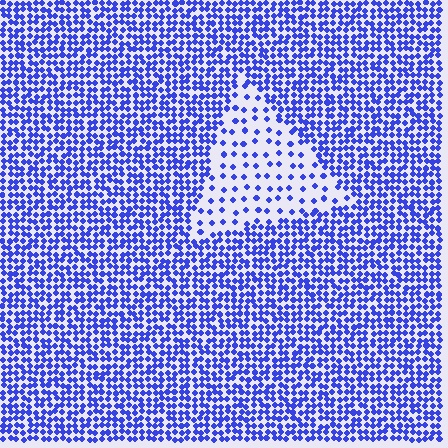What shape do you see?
I see a triangle.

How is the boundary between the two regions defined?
The boundary is defined by a change in element density (approximately 3.0x ratio). All elements are the same color, size, and shape.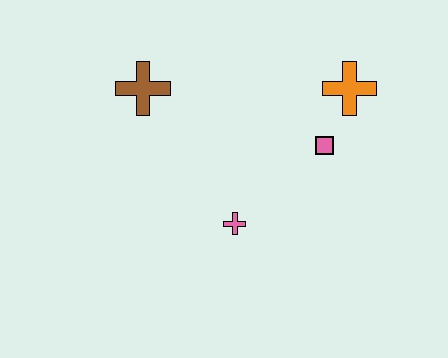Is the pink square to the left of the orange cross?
Yes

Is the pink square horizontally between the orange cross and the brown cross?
Yes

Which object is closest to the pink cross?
The pink square is closest to the pink cross.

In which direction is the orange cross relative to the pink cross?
The orange cross is above the pink cross.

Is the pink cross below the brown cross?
Yes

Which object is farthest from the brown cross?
The orange cross is farthest from the brown cross.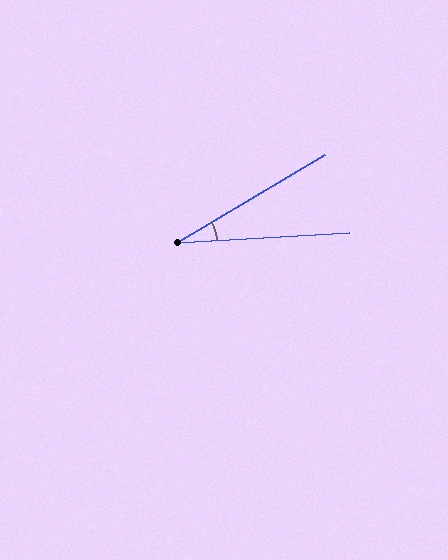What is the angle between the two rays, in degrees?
Approximately 27 degrees.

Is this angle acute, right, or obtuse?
It is acute.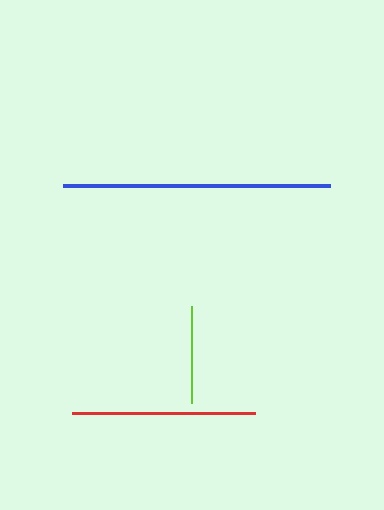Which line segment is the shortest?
The lime line is the shortest at approximately 98 pixels.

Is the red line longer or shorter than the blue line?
The blue line is longer than the red line.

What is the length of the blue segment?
The blue segment is approximately 267 pixels long.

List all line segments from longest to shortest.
From longest to shortest: blue, red, lime.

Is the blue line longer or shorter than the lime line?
The blue line is longer than the lime line.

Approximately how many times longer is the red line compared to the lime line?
The red line is approximately 1.9 times the length of the lime line.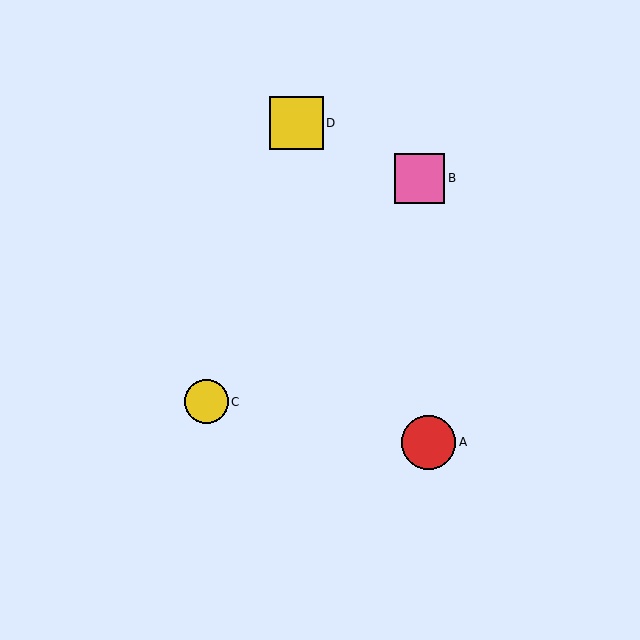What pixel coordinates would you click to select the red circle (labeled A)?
Click at (428, 442) to select the red circle A.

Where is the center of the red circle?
The center of the red circle is at (428, 442).